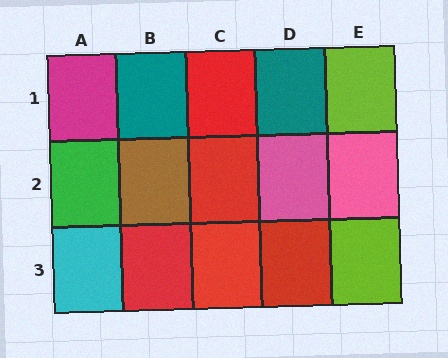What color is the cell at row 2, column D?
Pink.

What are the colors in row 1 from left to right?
Magenta, teal, red, teal, lime.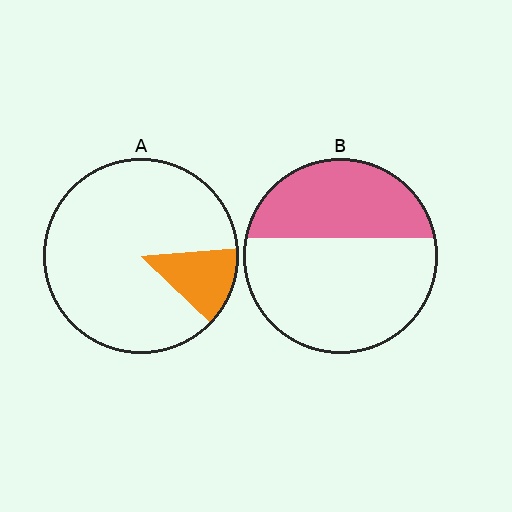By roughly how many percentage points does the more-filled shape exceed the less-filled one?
By roughly 25 percentage points (B over A).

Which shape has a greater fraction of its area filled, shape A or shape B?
Shape B.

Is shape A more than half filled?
No.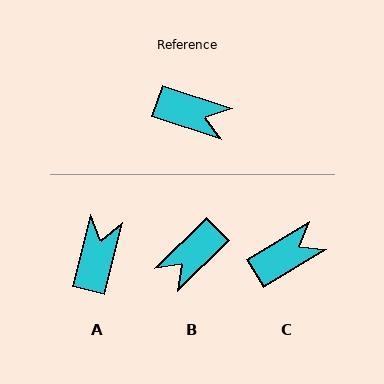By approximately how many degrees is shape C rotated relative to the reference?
Approximately 50 degrees counter-clockwise.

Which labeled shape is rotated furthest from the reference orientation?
B, about 117 degrees away.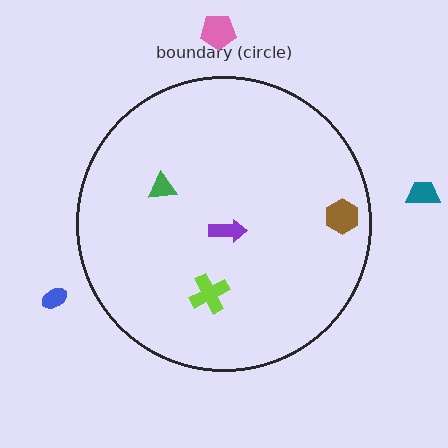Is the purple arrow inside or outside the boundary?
Inside.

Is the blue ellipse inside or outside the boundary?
Outside.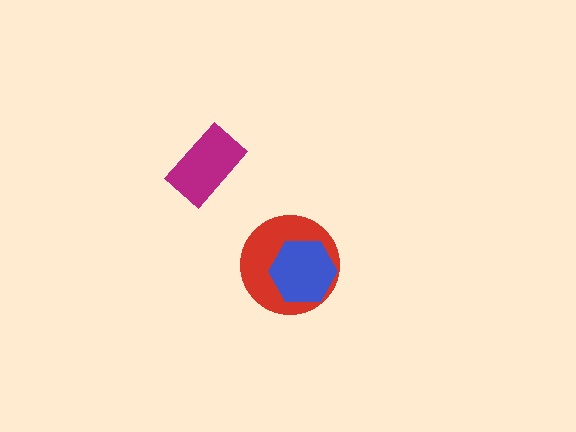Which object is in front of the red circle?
The blue hexagon is in front of the red circle.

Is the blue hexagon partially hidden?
No, no other shape covers it.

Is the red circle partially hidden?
Yes, it is partially covered by another shape.